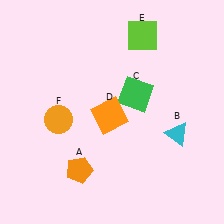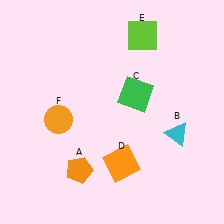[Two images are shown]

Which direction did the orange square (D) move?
The orange square (D) moved down.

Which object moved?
The orange square (D) moved down.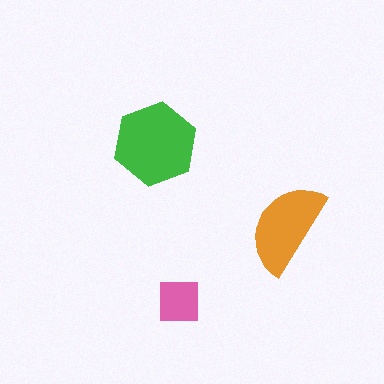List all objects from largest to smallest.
The green hexagon, the orange semicircle, the pink square.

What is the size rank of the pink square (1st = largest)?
3rd.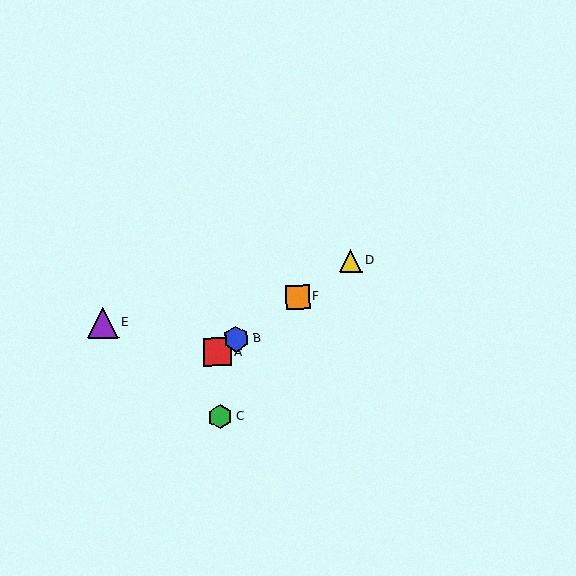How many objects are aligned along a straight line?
4 objects (A, B, D, F) are aligned along a straight line.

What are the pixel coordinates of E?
Object E is at (103, 323).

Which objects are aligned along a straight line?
Objects A, B, D, F are aligned along a straight line.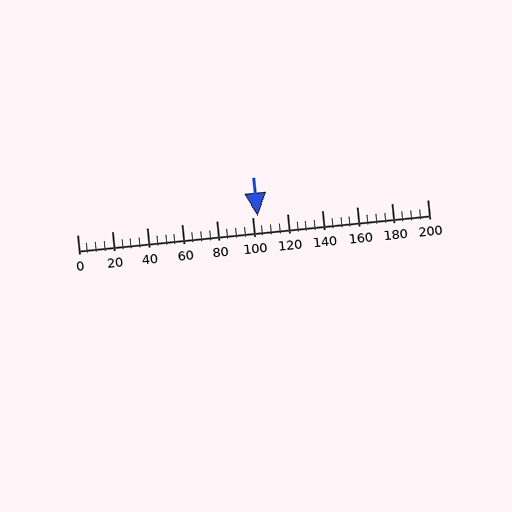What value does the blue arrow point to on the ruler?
The blue arrow points to approximately 103.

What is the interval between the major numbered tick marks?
The major tick marks are spaced 20 units apart.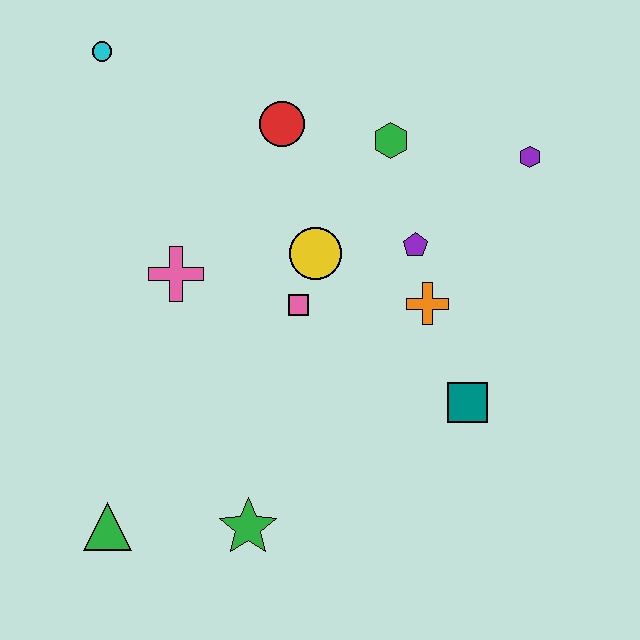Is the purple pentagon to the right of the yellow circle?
Yes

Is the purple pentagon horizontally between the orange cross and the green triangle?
Yes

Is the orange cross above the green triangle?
Yes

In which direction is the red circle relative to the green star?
The red circle is above the green star.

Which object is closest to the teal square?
The orange cross is closest to the teal square.